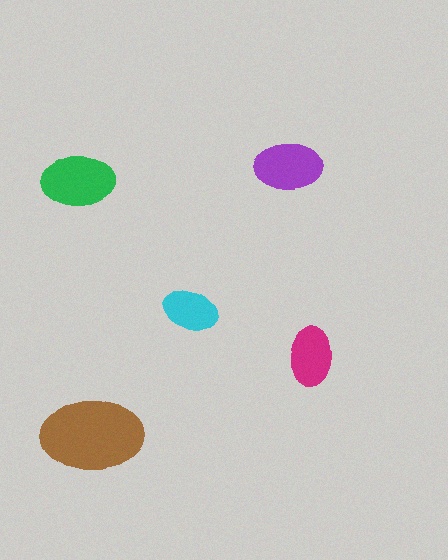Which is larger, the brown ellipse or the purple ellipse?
The brown one.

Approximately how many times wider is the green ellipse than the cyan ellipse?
About 1.5 times wider.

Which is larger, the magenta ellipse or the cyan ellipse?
The magenta one.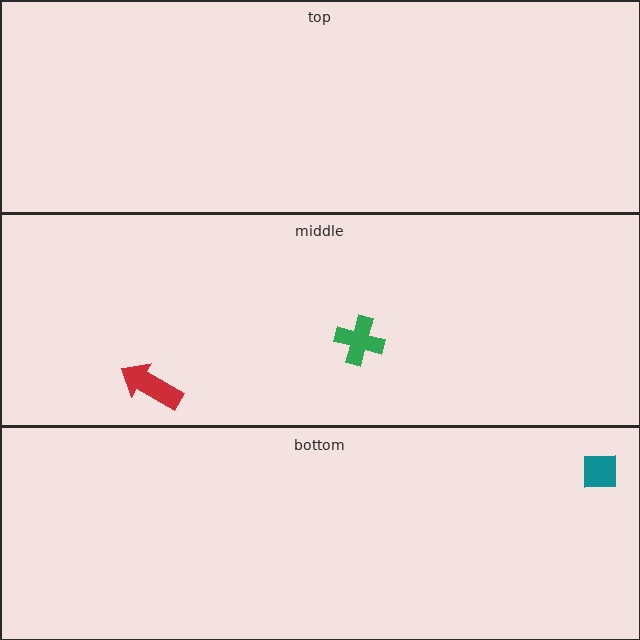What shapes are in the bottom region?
The teal square.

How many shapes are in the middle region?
2.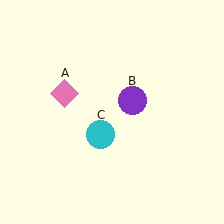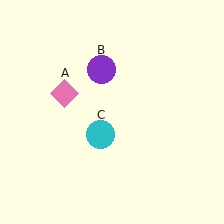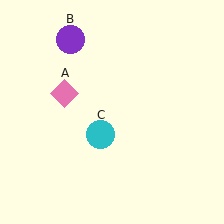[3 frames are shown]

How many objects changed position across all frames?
1 object changed position: purple circle (object B).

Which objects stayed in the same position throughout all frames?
Pink diamond (object A) and cyan circle (object C) remained stationary.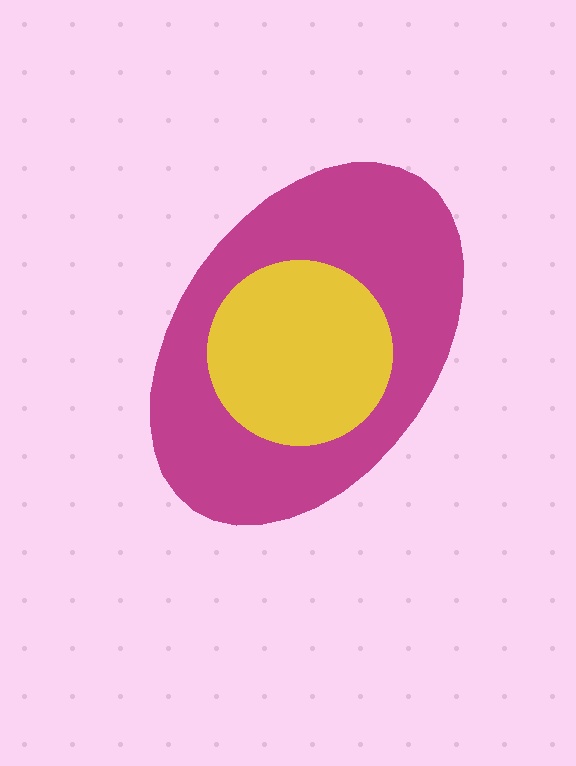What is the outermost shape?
The magenta ellipse.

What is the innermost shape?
The yellow circle.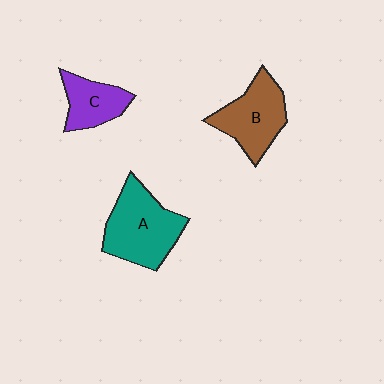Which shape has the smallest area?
Shape C (purple).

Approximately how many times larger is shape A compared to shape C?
Approximately 1.7 times.